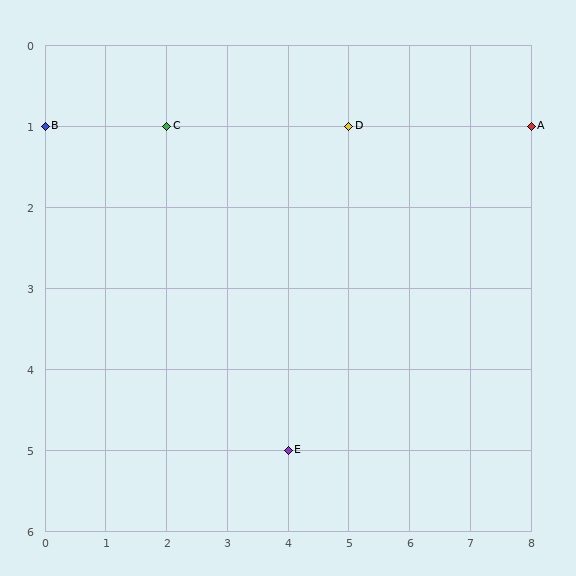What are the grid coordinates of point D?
Point D is at grid coordinates (5, 1).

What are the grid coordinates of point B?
Point B is at grid coordinates (0, 1).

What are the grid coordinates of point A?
Point A is at grid coordinates (8, 1).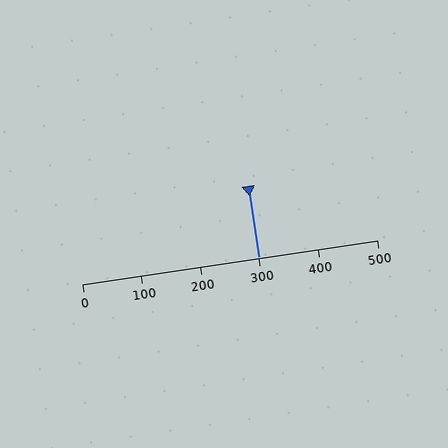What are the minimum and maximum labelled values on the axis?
The axis runs from 0 to 500.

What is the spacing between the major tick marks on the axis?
The major ticks are spaced 100 apart.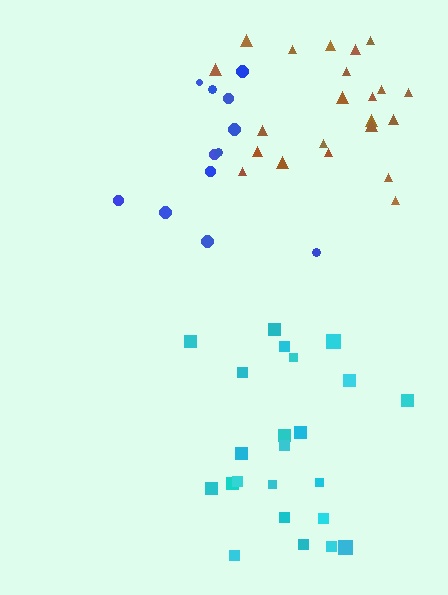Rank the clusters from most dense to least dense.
brown, cyan, blue.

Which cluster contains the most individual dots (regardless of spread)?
Cyan (23).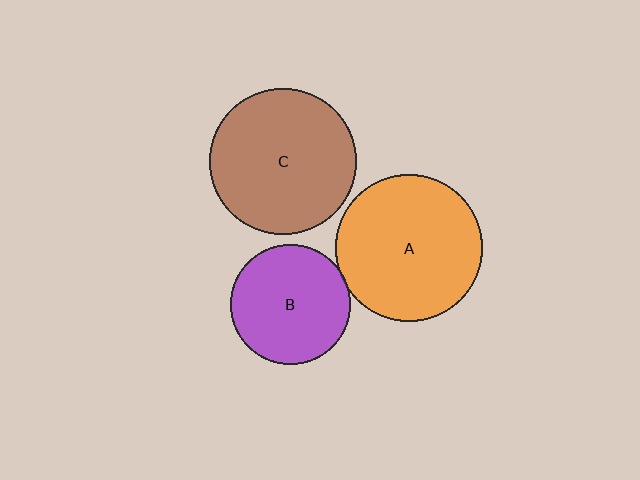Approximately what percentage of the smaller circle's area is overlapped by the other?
Approximately 5%.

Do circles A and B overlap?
Yes.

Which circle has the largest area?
Circle A (orange).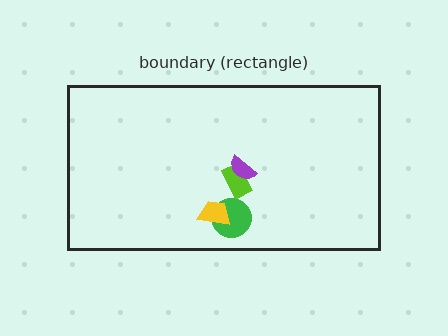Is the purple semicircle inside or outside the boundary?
Inside.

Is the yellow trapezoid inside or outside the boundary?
Inside.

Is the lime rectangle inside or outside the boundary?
Inside.